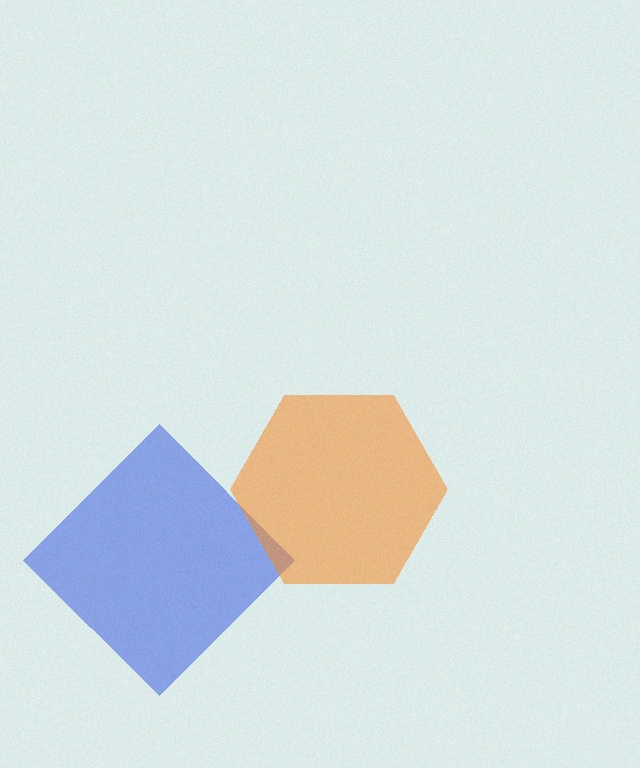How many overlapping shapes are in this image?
There are 2 overlapping shapes in the image.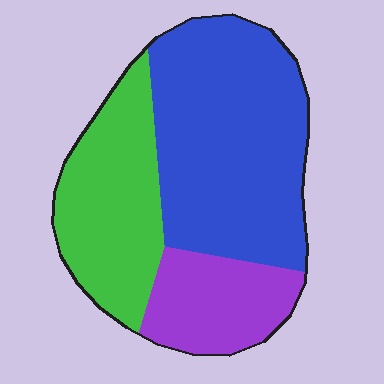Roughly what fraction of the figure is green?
Green covers around 30% of the figure.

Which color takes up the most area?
Blue, at roughly 50%.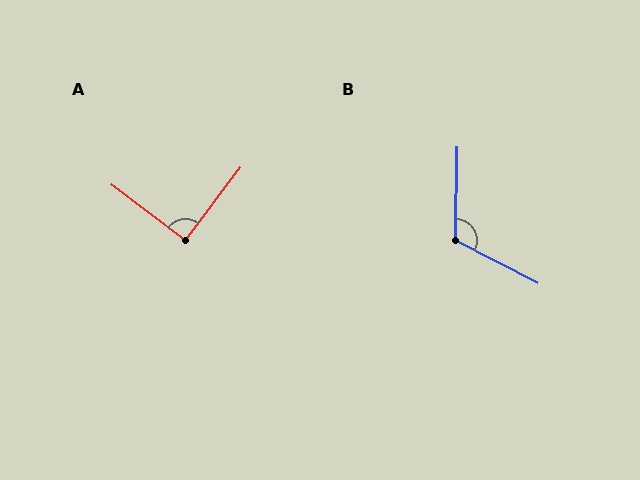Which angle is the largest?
B, at approximately 117 degrees.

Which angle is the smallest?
A, at approximately 90 degrees.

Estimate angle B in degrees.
Approximately 117 degrees.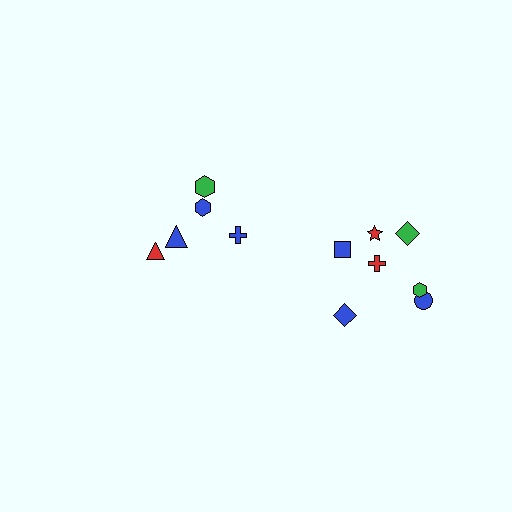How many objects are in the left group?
There are 4 objects.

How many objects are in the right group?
There are 8 objects.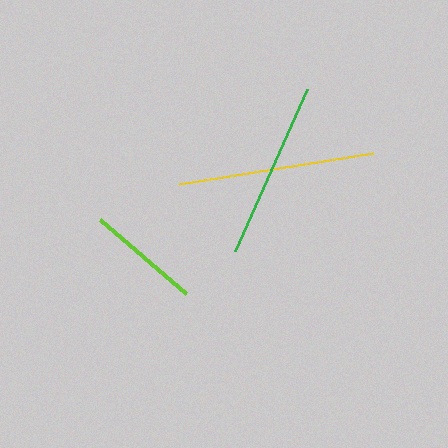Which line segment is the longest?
The yellow line is the longest at approximately 196 pixels.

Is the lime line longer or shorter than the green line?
The green line is longer than the lime line.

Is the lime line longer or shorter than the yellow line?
The yellow line is longer than the lime line.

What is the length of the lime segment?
The lime segment is approximately 114 pixels long.